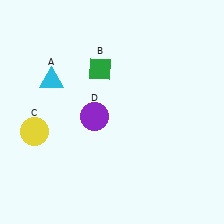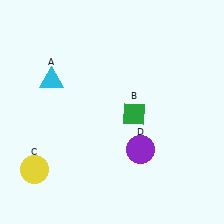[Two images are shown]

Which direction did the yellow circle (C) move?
The yellow circle (C) moved down.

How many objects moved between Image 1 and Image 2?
3 objects moved between the two images.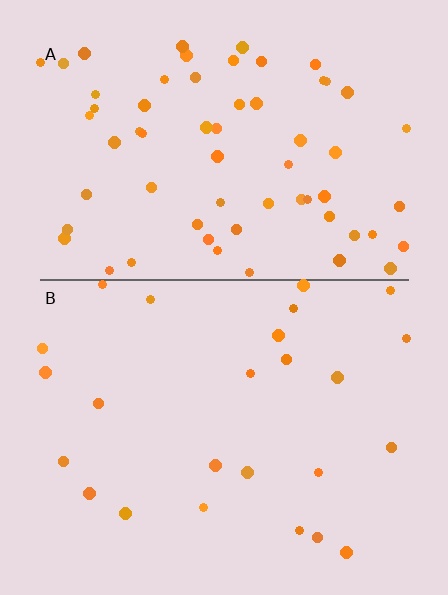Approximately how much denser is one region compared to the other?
Approximately 2.6× — region A over region B.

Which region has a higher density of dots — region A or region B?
A (the top).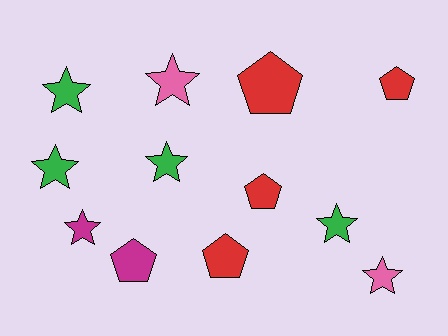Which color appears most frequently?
Red, with 4 objects.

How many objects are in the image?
There are 12 objects.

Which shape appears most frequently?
Star, with 7 objects.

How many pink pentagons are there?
There are no pink pentagons.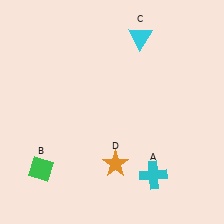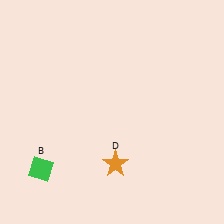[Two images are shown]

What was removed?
The cyan triangle (C), the cyan cross (A) were removed in Image 2.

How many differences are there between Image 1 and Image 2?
There are 2 differences between the two images.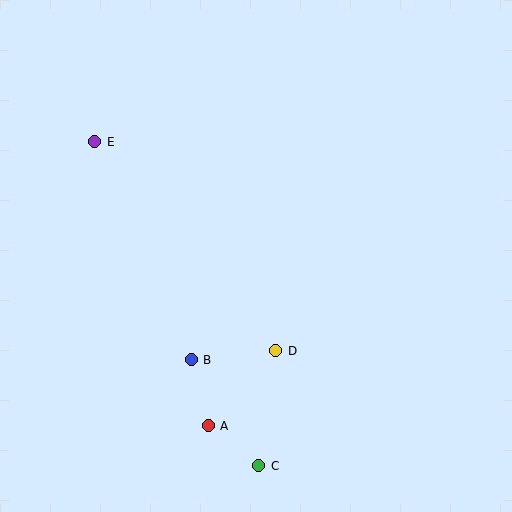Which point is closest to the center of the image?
Point D at (276, 351) is closest to the center.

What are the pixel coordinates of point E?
Point E is at (95, 142).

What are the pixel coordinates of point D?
Point D is at (276, 351).